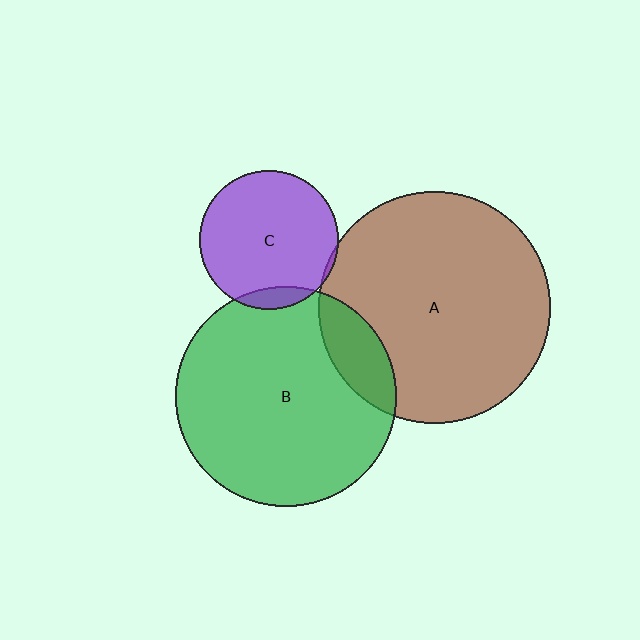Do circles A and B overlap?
Yes.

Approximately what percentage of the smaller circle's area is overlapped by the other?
Approximately 15%.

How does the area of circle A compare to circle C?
Approximately 2.8 times.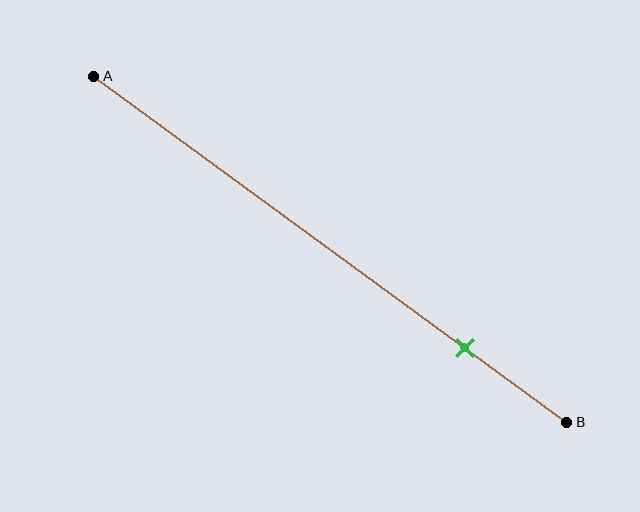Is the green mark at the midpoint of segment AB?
No, the mark is at about 80% from A, not at the 50% midpoint.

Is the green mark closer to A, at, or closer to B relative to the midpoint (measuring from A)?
The green mark is closer to point B than the midpoint of segment AB.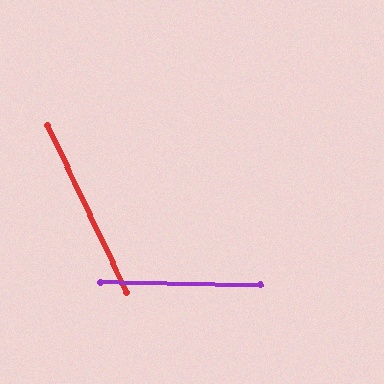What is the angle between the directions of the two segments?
Approximately 64 degrees.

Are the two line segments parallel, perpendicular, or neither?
Neither parallel nor perpendicular — they differ by about 64°.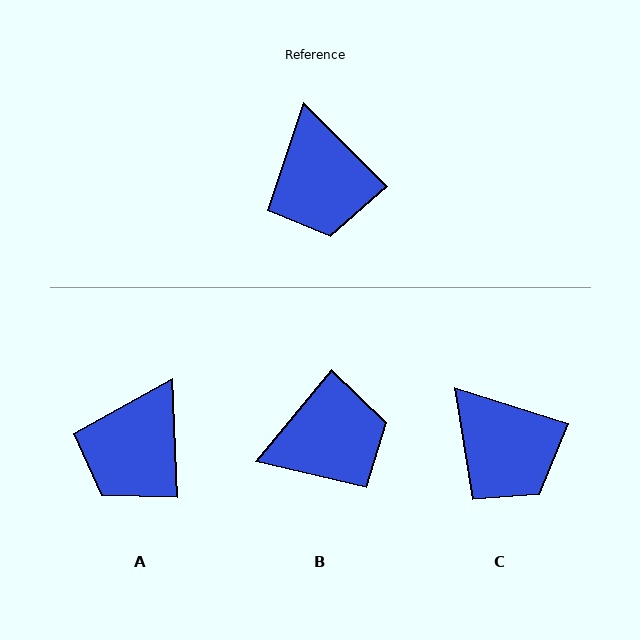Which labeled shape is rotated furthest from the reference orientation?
B, about 95 degrees away.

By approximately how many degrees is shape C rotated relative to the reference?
Approximately 27 degrees counter-clockwise.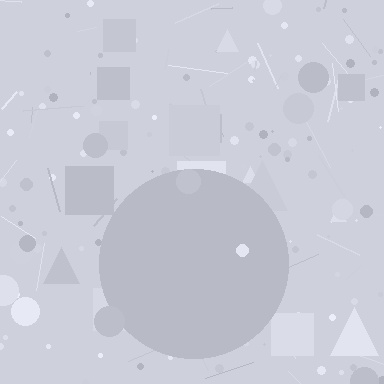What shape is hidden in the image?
A circle is hidden in the image.